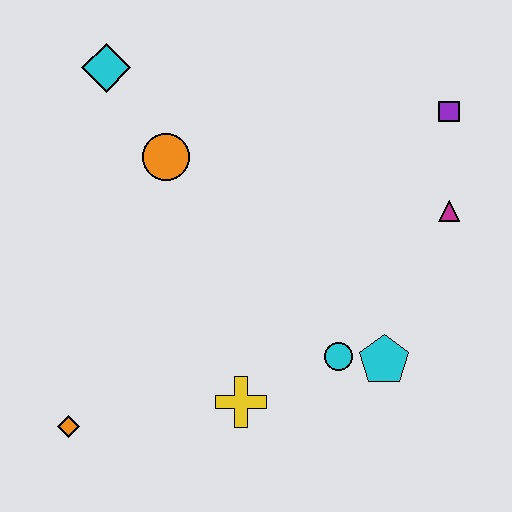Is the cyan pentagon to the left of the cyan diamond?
No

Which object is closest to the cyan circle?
The cyan pentagon is closest to the cyan circle.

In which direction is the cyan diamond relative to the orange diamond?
The cyan diamond is above the orange diamond.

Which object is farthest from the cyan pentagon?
The cyan diamond is farthest from the cyan pentagon.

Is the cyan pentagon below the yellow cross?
No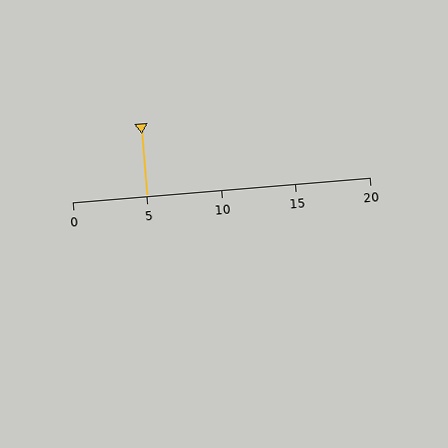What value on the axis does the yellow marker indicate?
The marker indicates approximately 5.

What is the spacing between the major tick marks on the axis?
The major ticks are spaced 5 apart.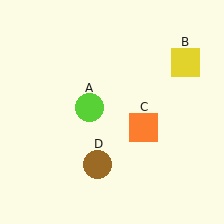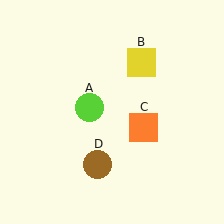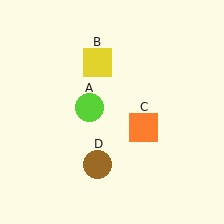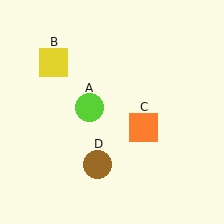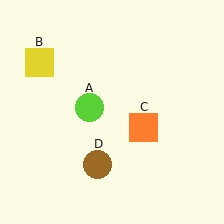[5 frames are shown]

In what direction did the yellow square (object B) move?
The yellow square (object B) moved left.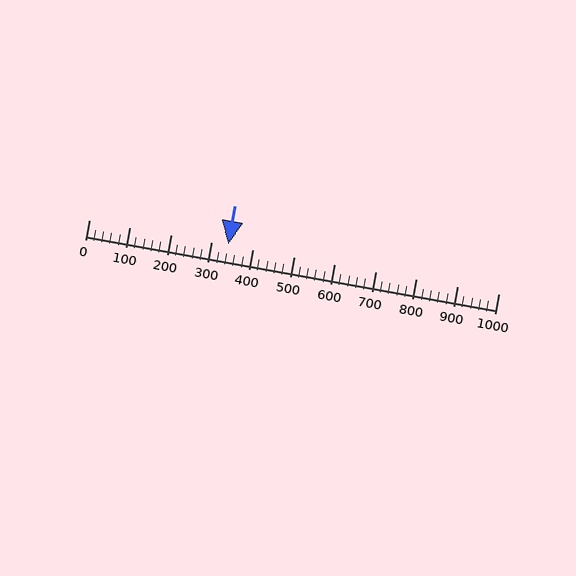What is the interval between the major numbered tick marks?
The major tick marks are spaced 100 units apart.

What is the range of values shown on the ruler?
The ruler shows values from 0 to 1000.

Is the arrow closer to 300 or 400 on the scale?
The arrow is closer to 300.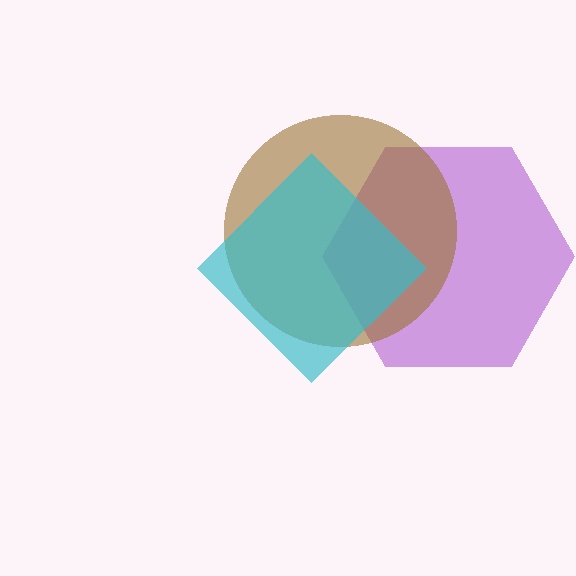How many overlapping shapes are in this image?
There are 3 overlapping shapes in the image.